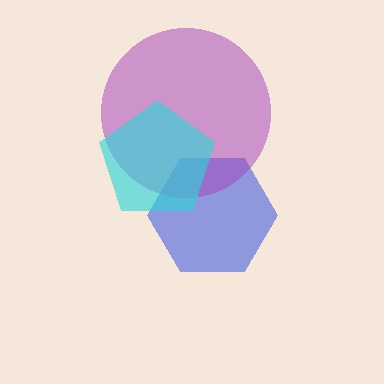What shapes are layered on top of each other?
The layered shapes are: a blue hexagon, a purple circle, a cyan pentagon.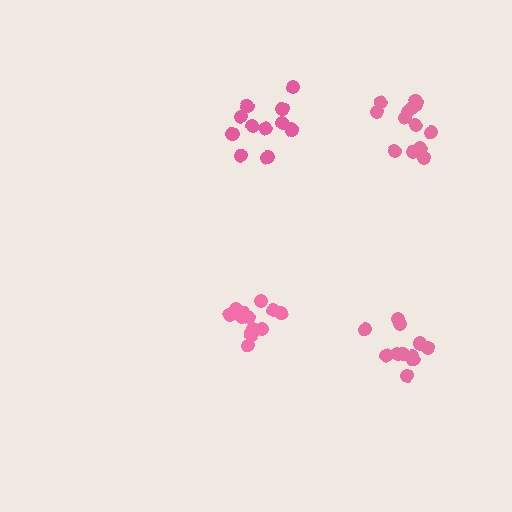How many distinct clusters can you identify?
There are 4 distinct clusters.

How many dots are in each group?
Group 1: 11 dots, Group 2: 11 dots, Group 3: 15 dots, Group 4: 13 dots (50 total).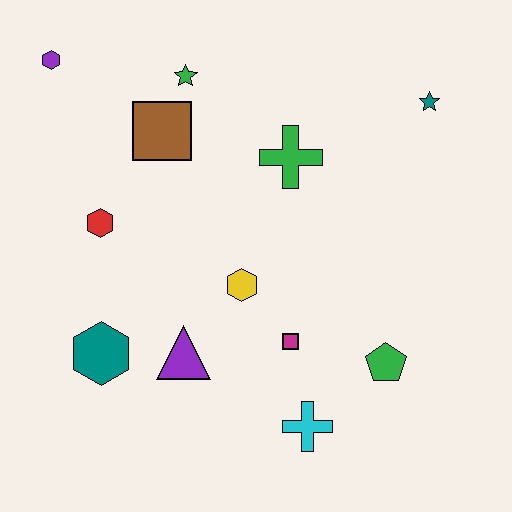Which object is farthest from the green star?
The cyan cross is farthest from the green star.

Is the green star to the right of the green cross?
No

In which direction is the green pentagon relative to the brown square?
The green pentagon is below the brown square.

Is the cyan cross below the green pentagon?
Yes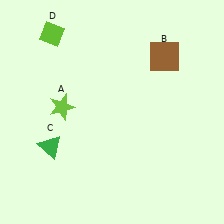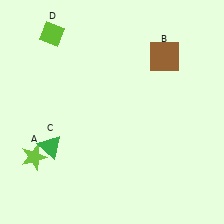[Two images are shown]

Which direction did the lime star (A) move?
The lime star (A) moved down.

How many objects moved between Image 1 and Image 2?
1 object moved between the two images.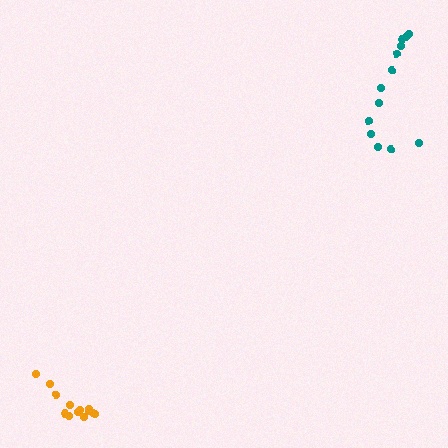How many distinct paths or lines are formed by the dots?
There are 2 distinct paths.